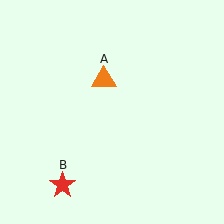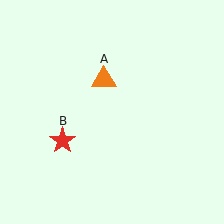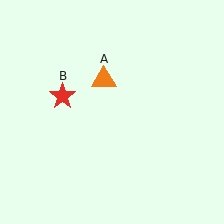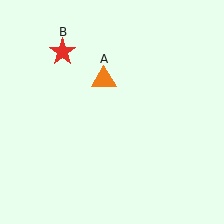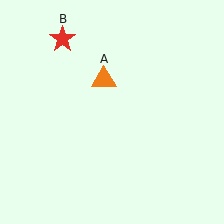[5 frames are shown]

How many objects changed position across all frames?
1 object changed position: red star (object B).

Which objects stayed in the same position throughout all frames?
Orange triangle (object A) remained stationary.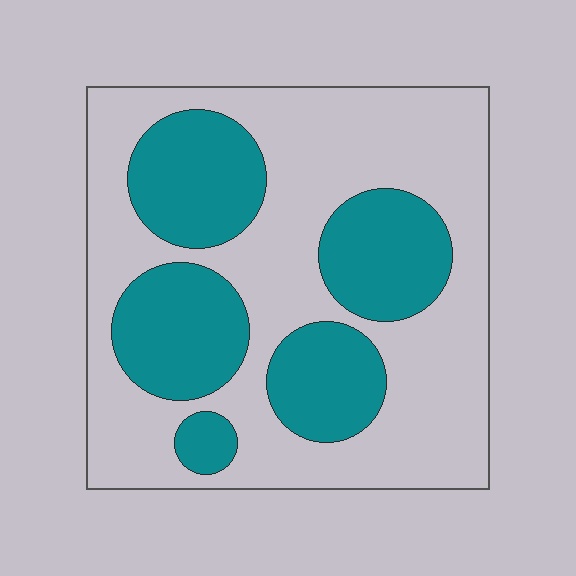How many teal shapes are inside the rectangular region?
5.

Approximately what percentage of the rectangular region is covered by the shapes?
Approximately 35%.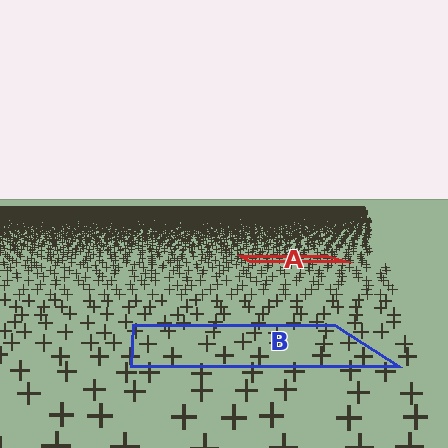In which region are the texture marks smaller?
The texture marks are smaller in region A, because it is farther away.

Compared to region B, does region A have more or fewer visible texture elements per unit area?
Region A has more texture elements per unit area — they are packed more densely because it is farther away.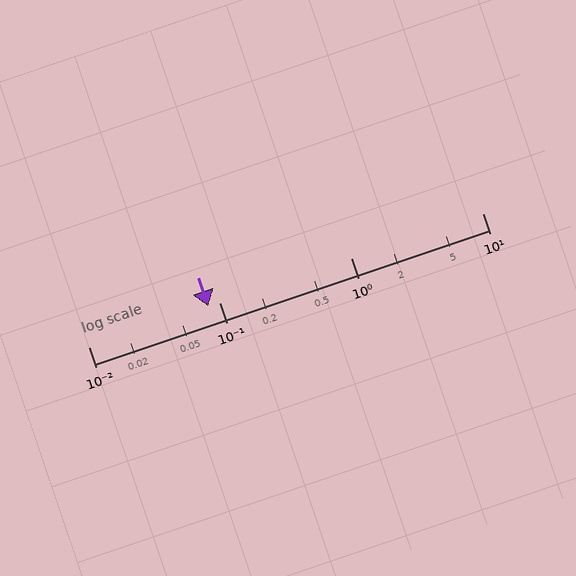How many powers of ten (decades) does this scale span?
The scale spans 3 decades, from 0.01 to 10.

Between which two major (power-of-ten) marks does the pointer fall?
The pointer is between 0.01 and 0.1.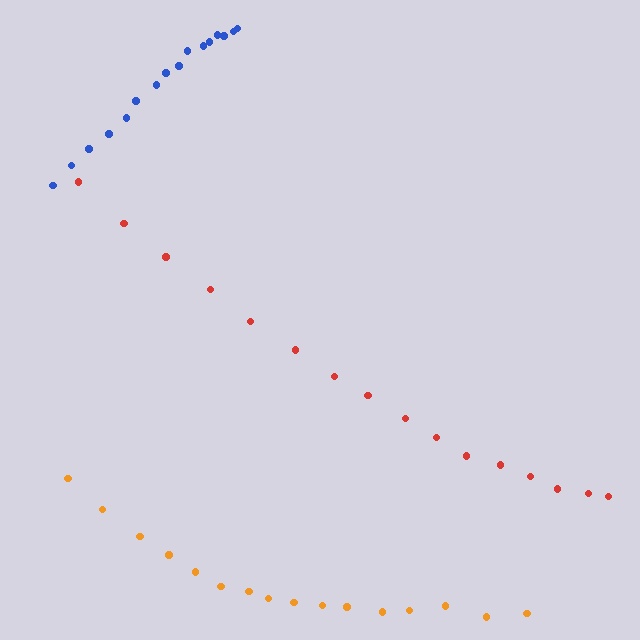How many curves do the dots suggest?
There are 3 distinct paths.